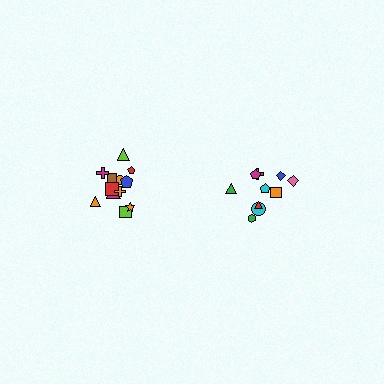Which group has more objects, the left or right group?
The left group.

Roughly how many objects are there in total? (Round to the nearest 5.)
Roughly 20 objects in total.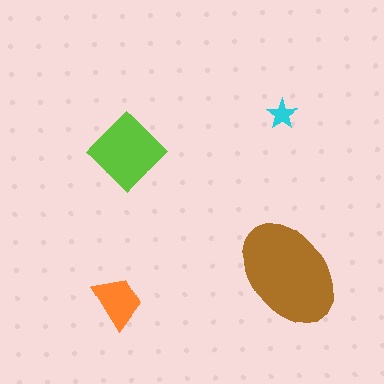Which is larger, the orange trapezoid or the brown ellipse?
The brown ellipse.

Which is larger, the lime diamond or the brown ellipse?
The brown ellipse.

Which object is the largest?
The brown ellipse.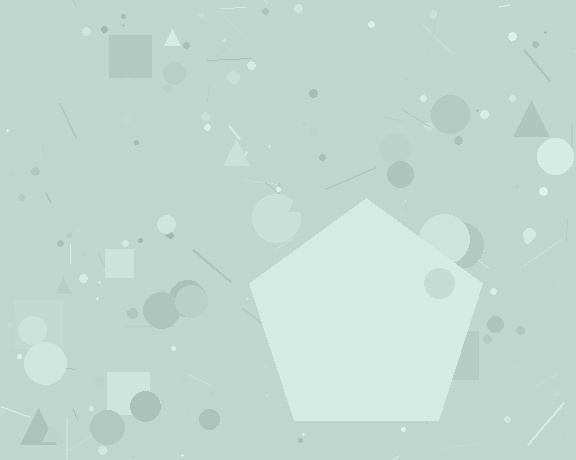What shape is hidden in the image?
A pentagon is hidden in the image.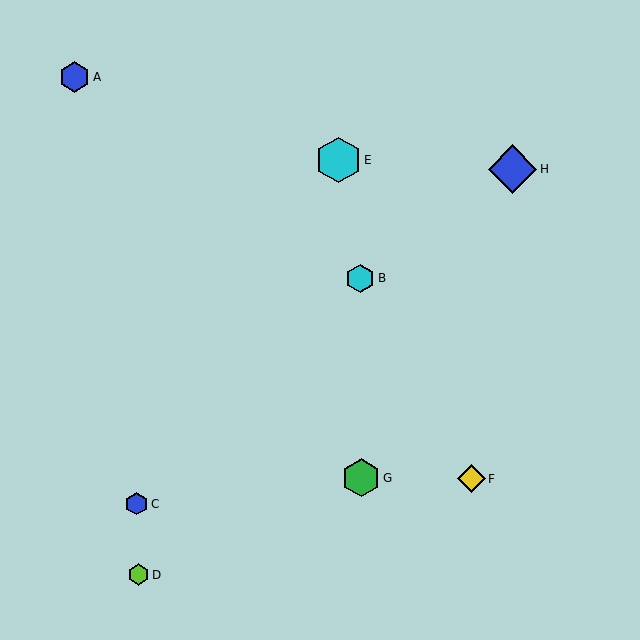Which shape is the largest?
The blue diamond (labeled H) is the largest.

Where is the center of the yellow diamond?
The center of the yellow diamond is at (471, 479).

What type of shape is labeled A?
Shape A is a blue hexagon.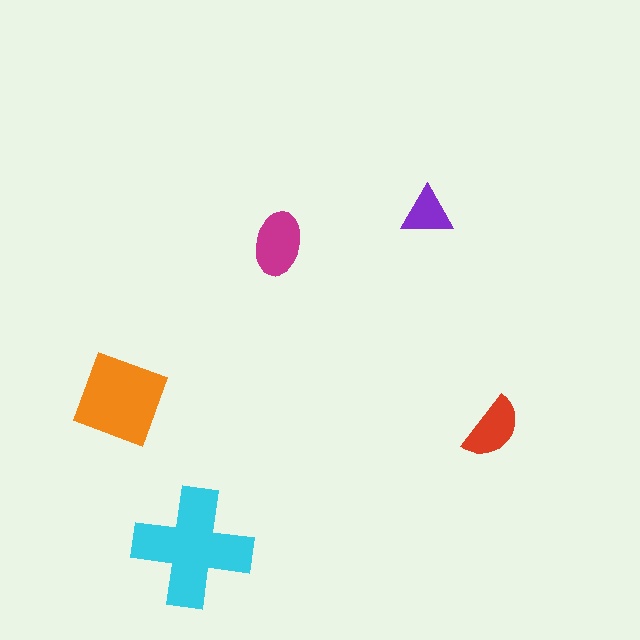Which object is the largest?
The cyan cross.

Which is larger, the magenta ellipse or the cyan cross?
The cyan cross.